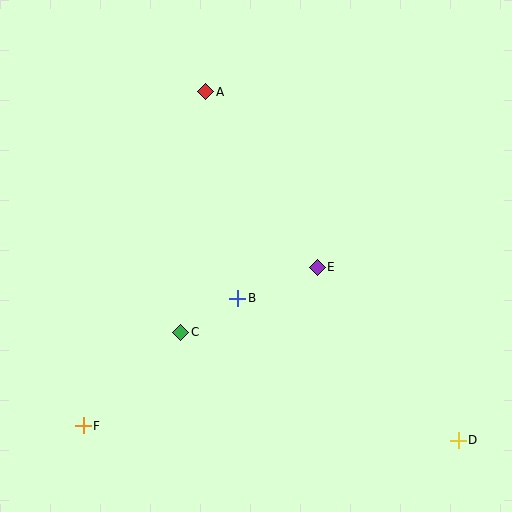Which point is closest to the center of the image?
Point B at (238, 298) is closest to the center.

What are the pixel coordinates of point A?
Point A is at (206, 92).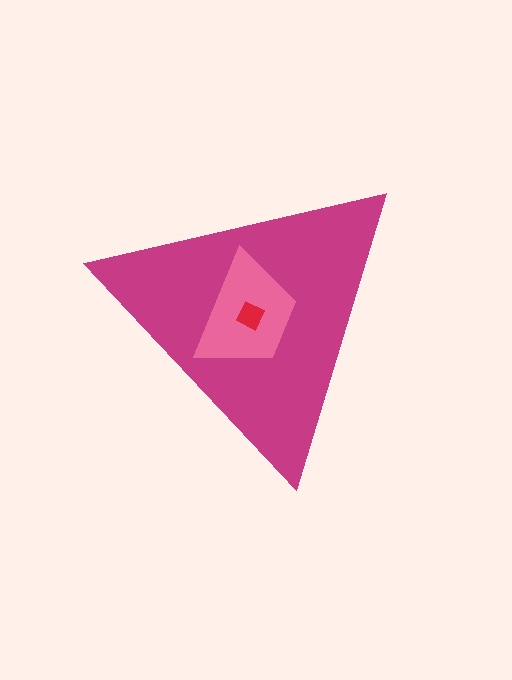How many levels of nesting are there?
3.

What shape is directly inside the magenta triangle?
The pink trapezoid.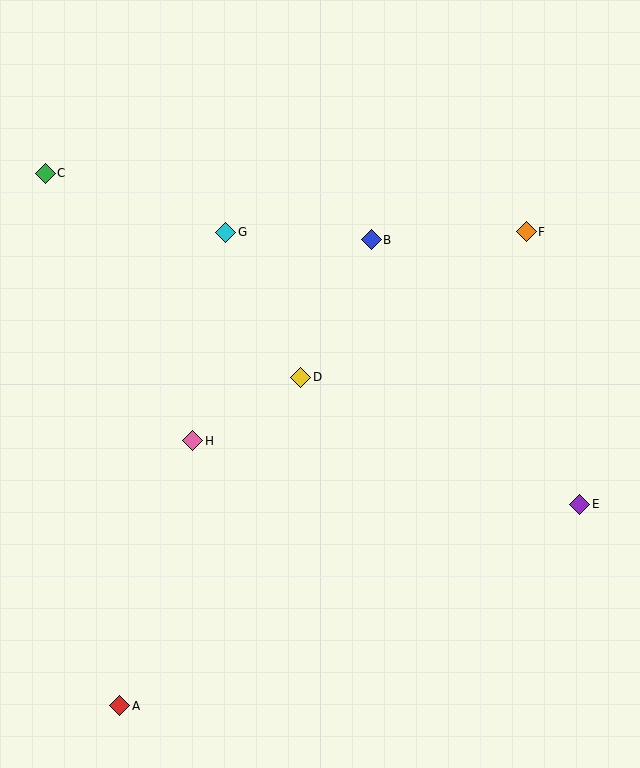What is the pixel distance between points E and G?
The distance between E and G is 446 pixels.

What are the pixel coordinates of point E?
Point E is at (580, 504).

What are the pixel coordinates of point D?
Point D is at (301, 377).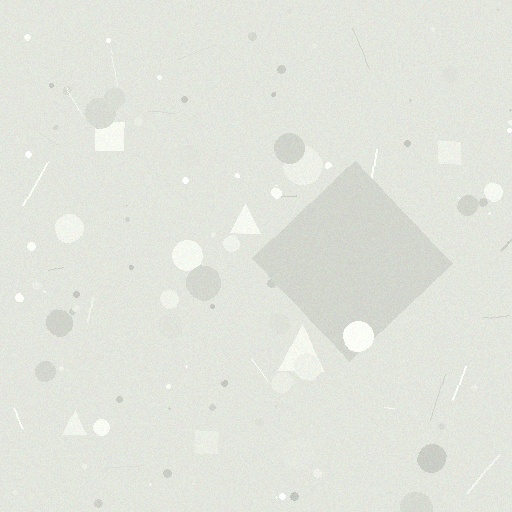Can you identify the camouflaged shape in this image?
The camouflaged shape is a diamond.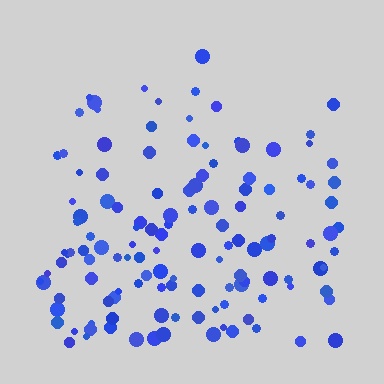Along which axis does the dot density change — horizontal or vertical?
Vertical.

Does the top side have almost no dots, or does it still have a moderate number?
Still a moderate number, just noticeably fewer than the bottom.